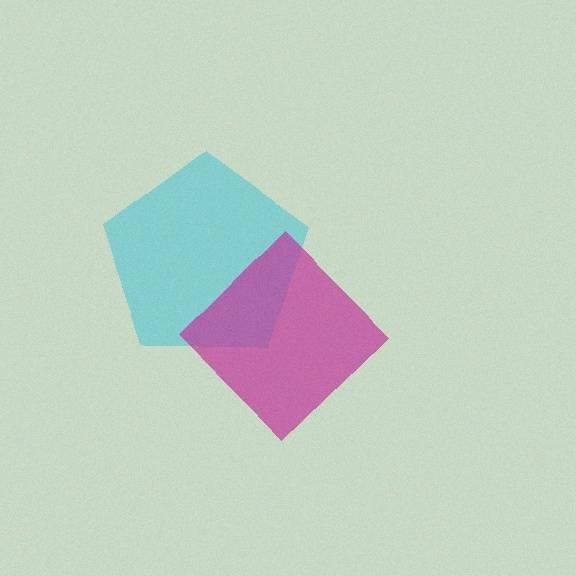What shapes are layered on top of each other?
The layered shapes are: a cyan pentagon, a magenta diamond.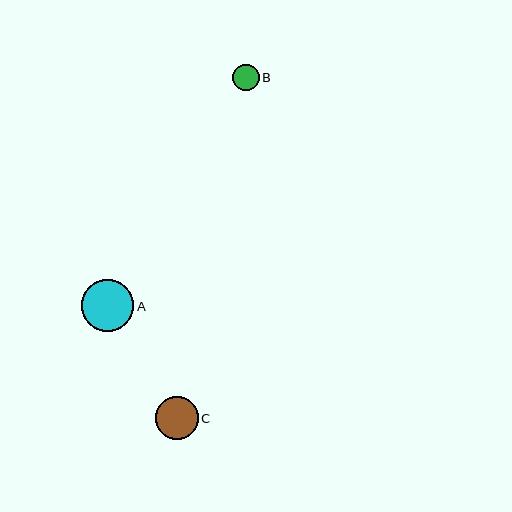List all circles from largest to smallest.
From largest to smallest: A, C, B.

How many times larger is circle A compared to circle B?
Circle A is approximately 2.0 times the size of circle B.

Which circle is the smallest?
Circle B is the smallest with a size of approximately 27 pixels.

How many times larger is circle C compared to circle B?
Circle C is approximately 1.6 times the size of circle B.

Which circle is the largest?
Circle A is the largest with a size of approximately 53 pixels.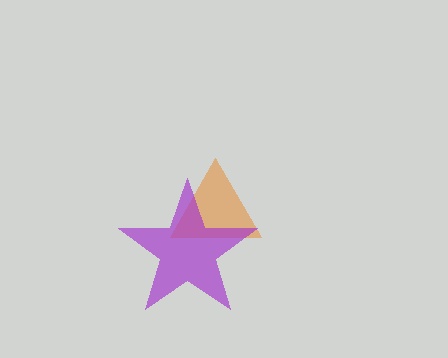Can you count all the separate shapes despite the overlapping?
Yes, there are 2 separate shapes.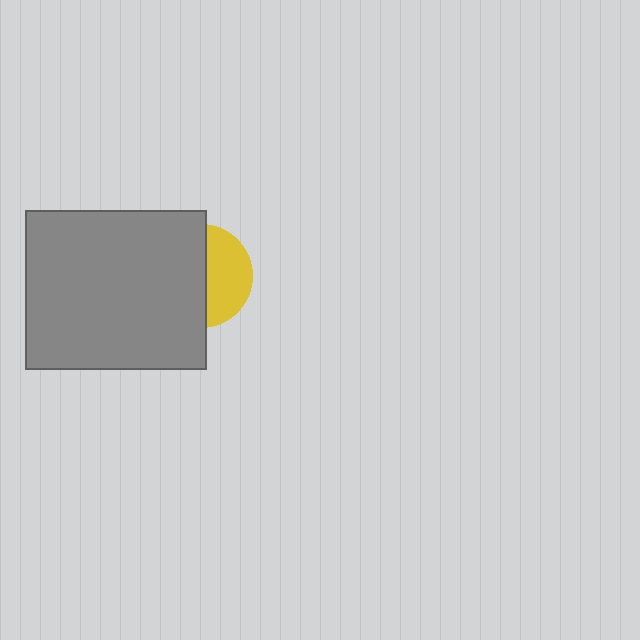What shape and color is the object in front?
The object in front is a gray rectangle.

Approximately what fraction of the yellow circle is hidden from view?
Roughly 58% of the yellow circle is hidden behind the gray rectangle.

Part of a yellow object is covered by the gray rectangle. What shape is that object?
It is a circle.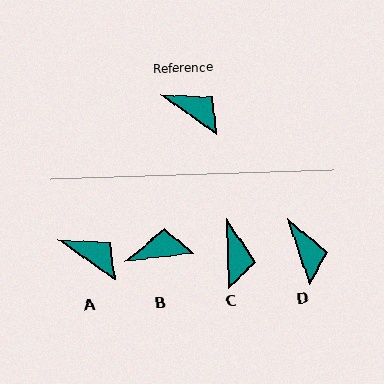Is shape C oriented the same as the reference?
No, it is off by about 53 degrees.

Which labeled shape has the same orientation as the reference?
A.